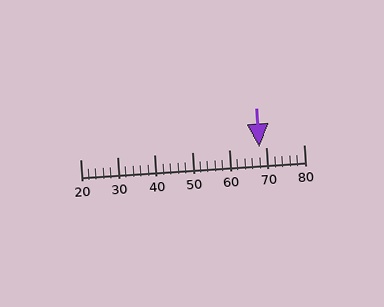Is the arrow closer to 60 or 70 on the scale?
The arrow is closer to 70.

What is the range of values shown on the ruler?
The ruler shows values from 20 to 80.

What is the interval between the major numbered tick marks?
The major tick marks are spaced 10 units apart.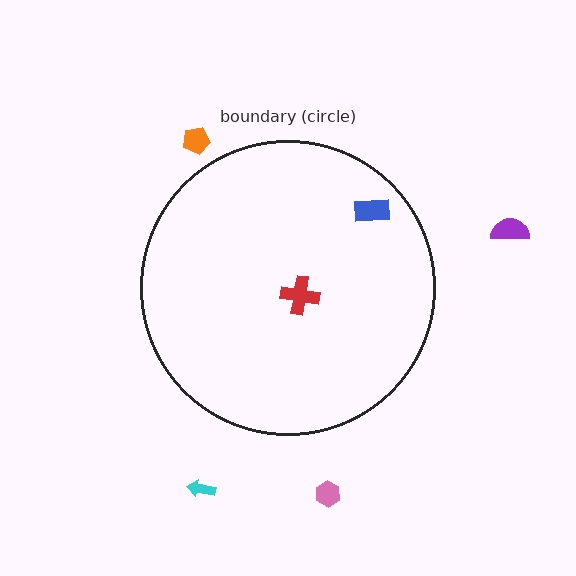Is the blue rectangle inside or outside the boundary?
Inside.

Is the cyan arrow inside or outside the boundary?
Outside.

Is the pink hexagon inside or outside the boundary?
Outside.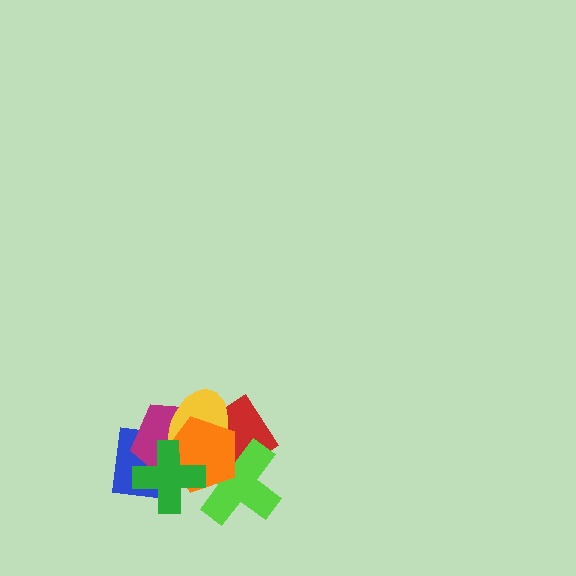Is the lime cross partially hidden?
Yes, it is partially covered by another shape.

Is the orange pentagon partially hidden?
Yes, it is partially covered by another shape.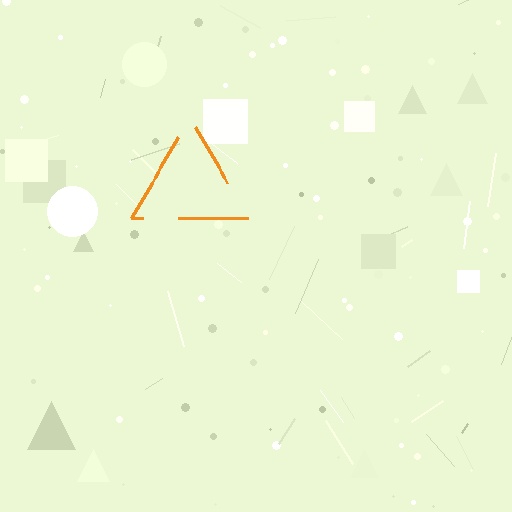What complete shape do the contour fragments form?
The contour fragments form a triangle.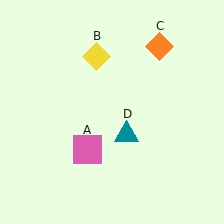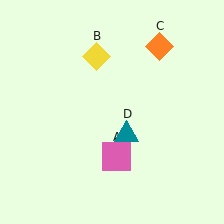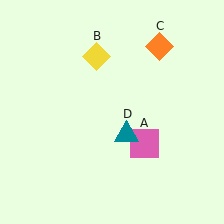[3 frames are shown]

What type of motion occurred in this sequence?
The pink square (object A) rotated counterclockwise around the center of the scene.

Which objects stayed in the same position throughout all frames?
Yellow diamond (object B) and orange diamond (object C) and teal triangle (object D) remained stationary.